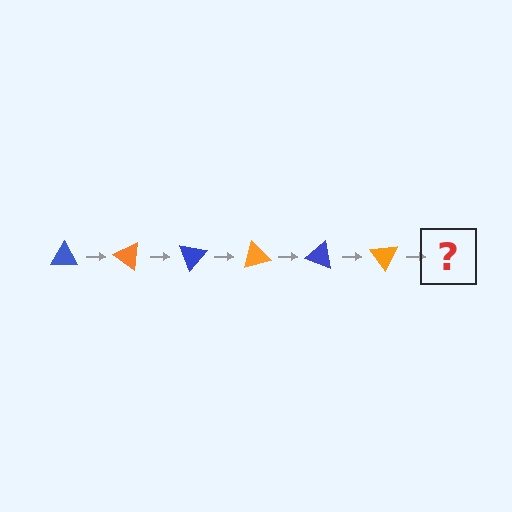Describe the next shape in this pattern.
It should be a blue triangle, rotated 210 degrees from the start.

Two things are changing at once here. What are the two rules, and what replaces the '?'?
The two rules are that it rotates 35 degrees each step and the color cycles through blue and orange. The '?' should be a blue triangle, rotated 210 degrees from the start.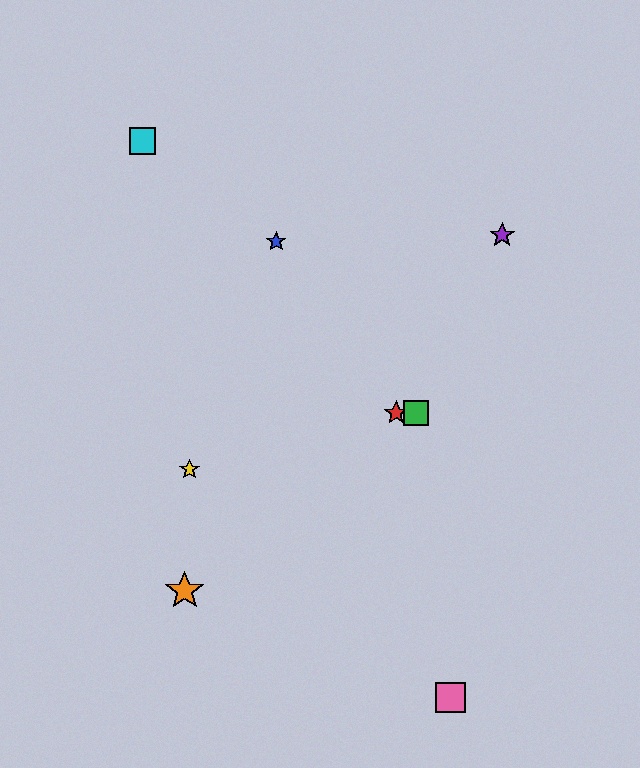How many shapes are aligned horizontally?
2 shapes (the red star, the green square) are aligned horizontally.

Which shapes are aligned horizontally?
The red star, the green square are aligned horizontally.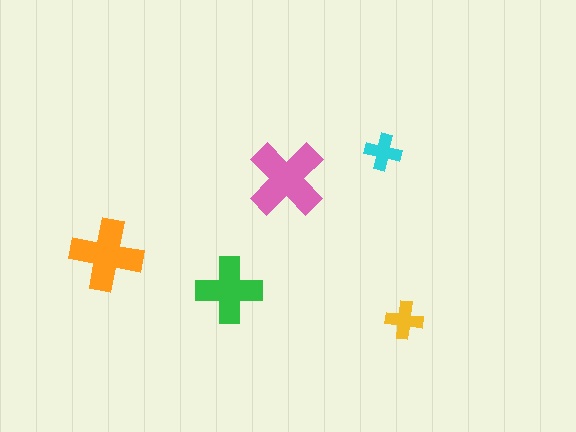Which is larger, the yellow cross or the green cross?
The green one.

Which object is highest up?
The cyan cross is topmost.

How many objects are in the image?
There are 5 objects in the image.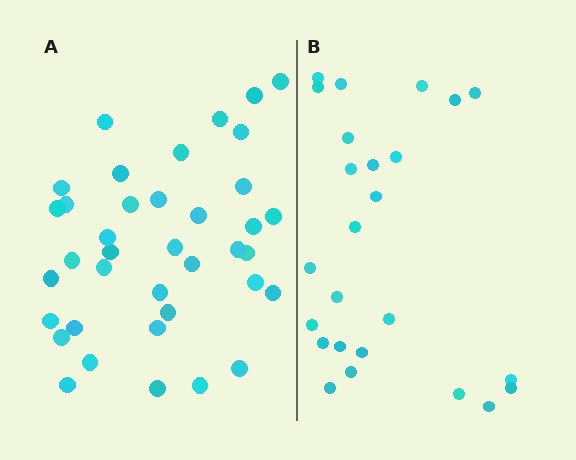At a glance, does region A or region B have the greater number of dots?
Region A (the left region) has more dots.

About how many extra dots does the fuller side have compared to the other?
Region A has approximately 15 more dots than region B.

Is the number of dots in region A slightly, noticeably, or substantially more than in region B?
Region A has substantially more. The ratio is roughly 1.5 to 1.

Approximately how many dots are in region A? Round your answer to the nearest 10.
About 40 dots. (The exact count is 38, which rounds to 40.)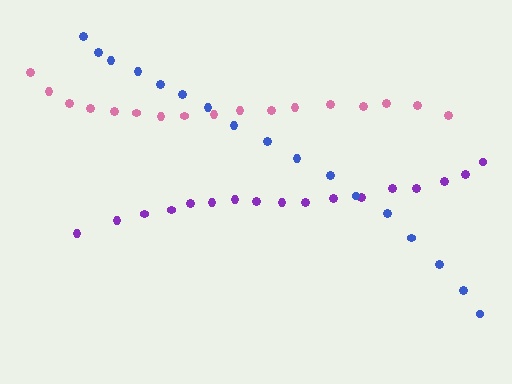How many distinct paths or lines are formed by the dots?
There are 3 distinct paths.